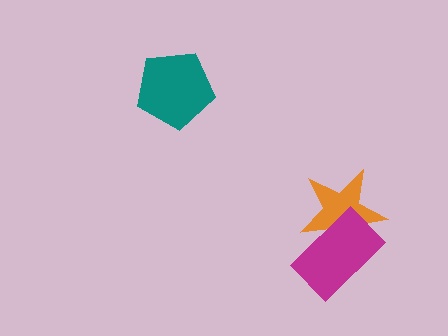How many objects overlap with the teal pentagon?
0 objects overlap with the teal pentagon.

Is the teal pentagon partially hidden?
No, no other shape covers it.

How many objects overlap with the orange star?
1 object overlaps with the orange star.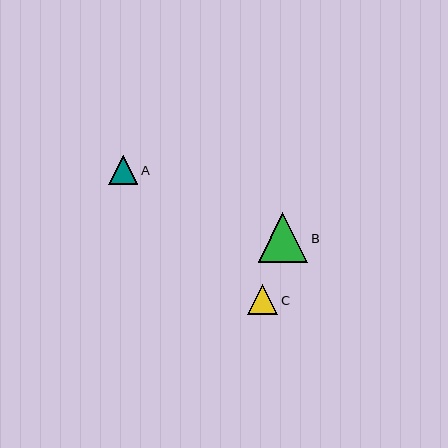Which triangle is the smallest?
Triangle A is the smallest with a size of approximately 29 pixels.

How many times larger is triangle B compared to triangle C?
Triangle B is approximately 1.6 times the size of triangle C.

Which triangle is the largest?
Triangle B is the largest with a size of approximately 49 pixels.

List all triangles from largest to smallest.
From largest to smallest: B, C, A.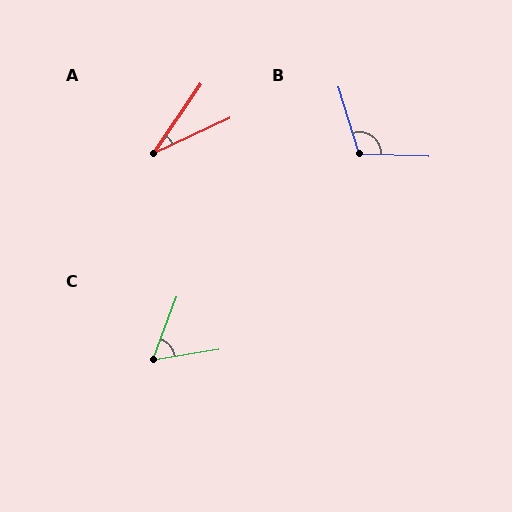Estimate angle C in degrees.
Approximately 60 degrees.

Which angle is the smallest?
A, at approximately 31 degrees.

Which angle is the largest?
B, at approximately 110 degrees.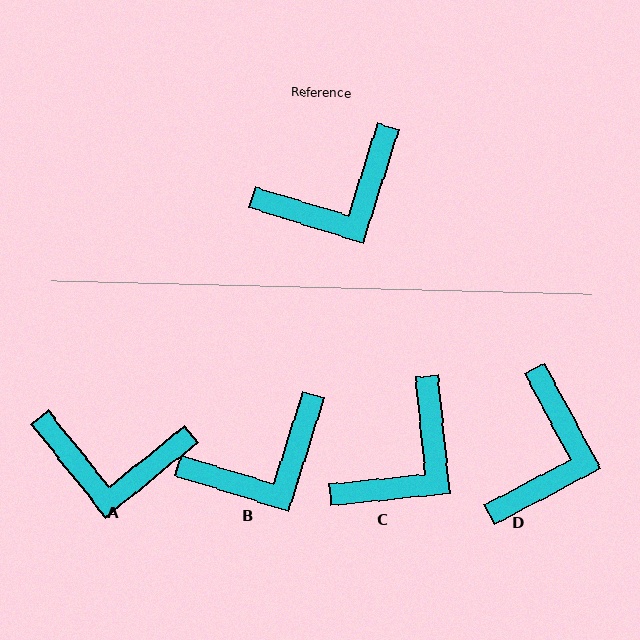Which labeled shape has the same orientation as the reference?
B.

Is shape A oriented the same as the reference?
No, it is off by about 34 degrees.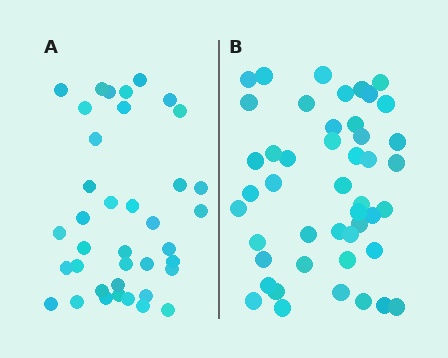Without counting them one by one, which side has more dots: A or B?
Region B (the right region) has more dots.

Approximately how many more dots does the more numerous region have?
Region B has roughly 8 or so more dots than region A.